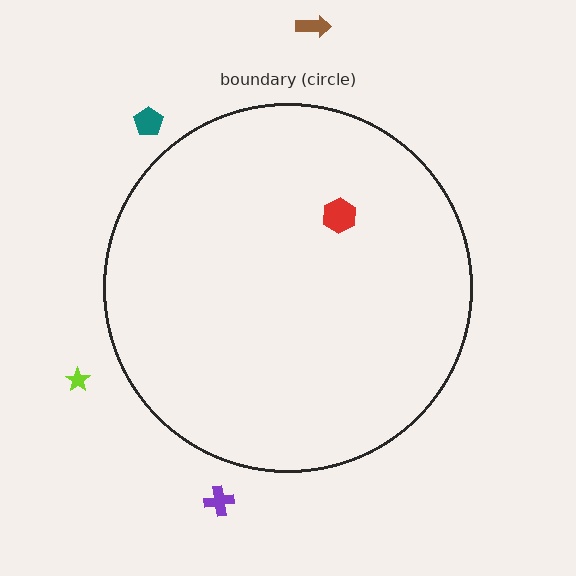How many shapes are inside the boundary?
1 inside, 4 outside.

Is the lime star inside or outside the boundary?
Outside.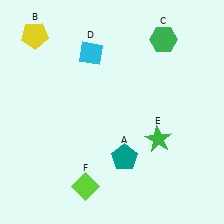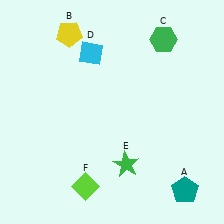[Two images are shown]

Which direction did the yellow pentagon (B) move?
The yellow pentagon (B) moved right.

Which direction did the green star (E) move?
The green star (E) moved left.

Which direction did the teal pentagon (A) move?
The teal pentagon (A) moved right.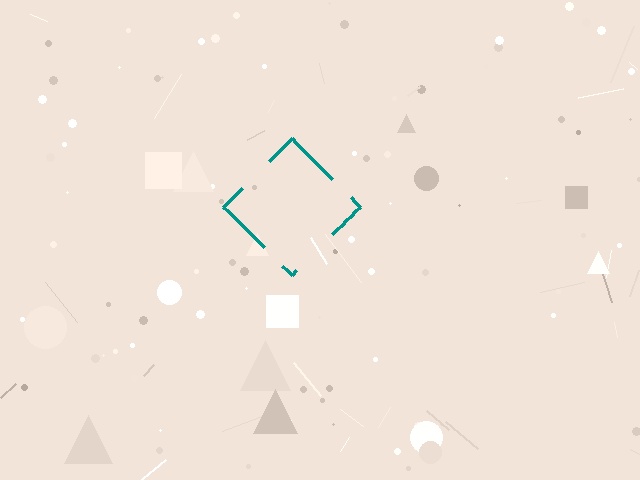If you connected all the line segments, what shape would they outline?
They would outline a diamond.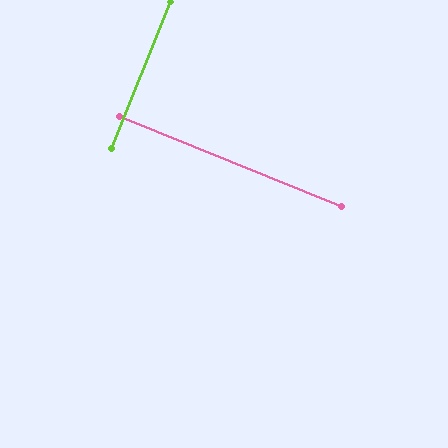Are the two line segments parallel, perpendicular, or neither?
Perpendicular — they meet at approximately 90°.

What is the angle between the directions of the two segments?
Approximately 90 degrees.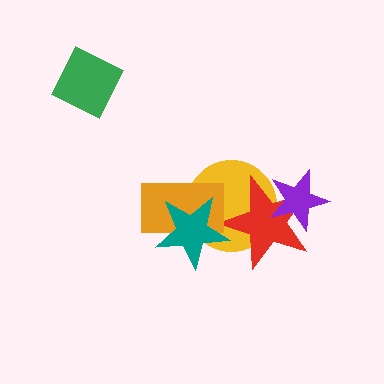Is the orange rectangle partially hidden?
Yes, it is partially covered by another shape.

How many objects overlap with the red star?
3 objects overlap with the red star.